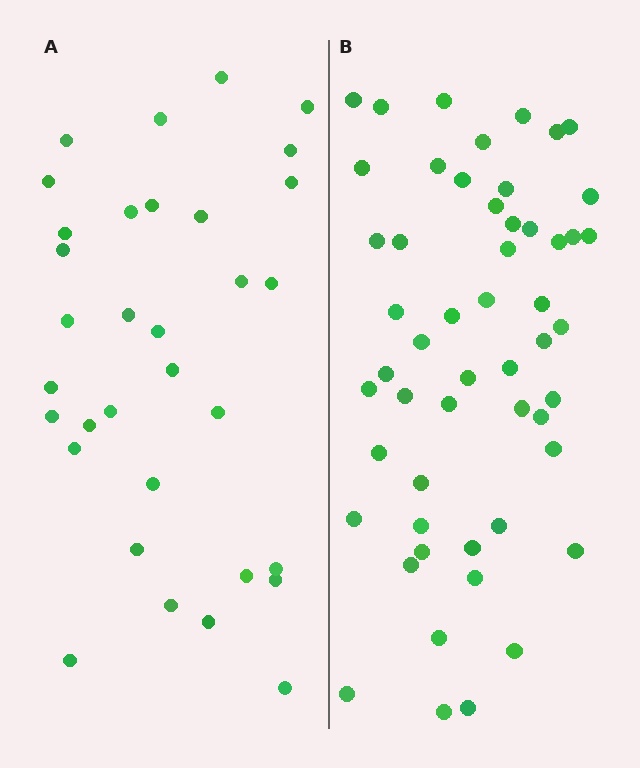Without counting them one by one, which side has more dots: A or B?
Region B (the right region) has more dots.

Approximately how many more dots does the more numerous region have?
Region B has approximately 20 more dots than region A.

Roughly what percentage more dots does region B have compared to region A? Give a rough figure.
About 60% more.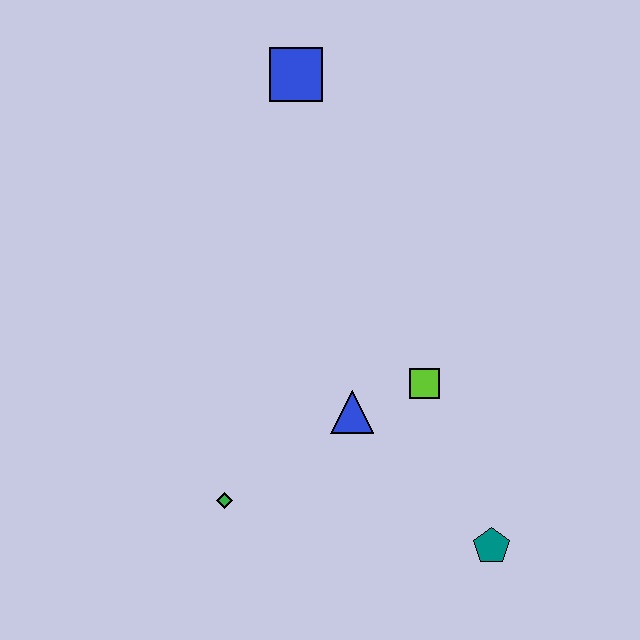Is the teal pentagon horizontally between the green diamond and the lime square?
No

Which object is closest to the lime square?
The blue triangle is closest to the lime square.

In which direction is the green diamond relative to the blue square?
The green diamond is below the blue square.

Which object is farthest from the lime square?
The blue square is farthest from the lime square.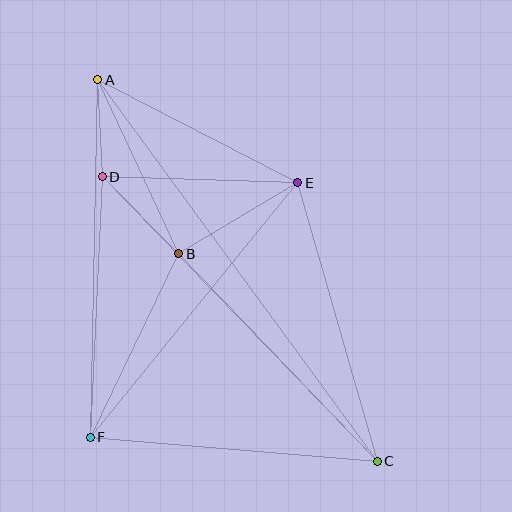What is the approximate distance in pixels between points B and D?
The distance between B and D is approximately 108 pixels.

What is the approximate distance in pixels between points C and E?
The distance between C and E is approximately 290 pixels.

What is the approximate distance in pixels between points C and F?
The distance between C and F is approximately 288 pixels.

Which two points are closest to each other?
Points A and D are closest to each other.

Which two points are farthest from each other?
Points A and C are farthest from each other.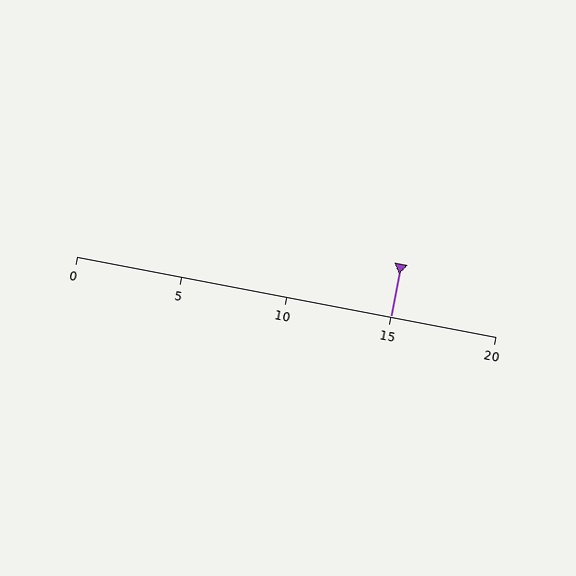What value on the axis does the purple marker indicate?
The marker indicates approximately 15.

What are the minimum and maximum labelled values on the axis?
The axis runs from 0 to 20.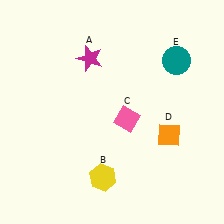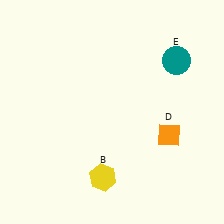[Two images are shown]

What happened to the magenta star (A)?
The magenta star (A) was removed in Image 2. It was in the top-left area of Image 1.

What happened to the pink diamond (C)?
The pink diamond (C) was removed in Image 2. It was in the bottom-right area of Image 1.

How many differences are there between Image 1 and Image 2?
There are 2 differences between the two images.